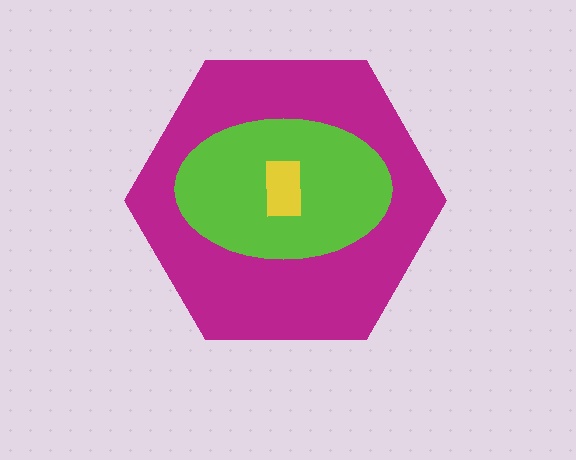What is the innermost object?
The yellow rectangle.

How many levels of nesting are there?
3.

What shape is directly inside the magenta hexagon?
The lime ellipse.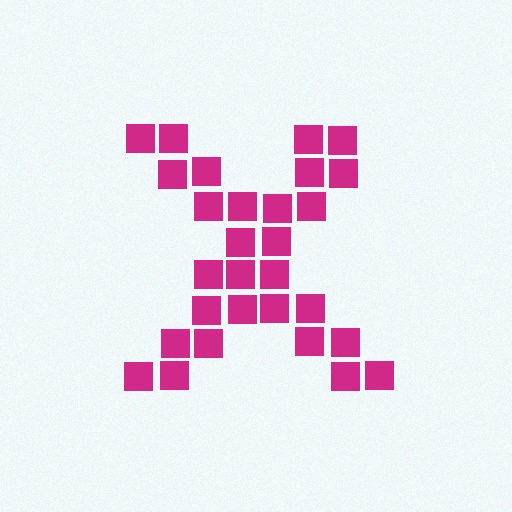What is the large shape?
The large shape is the letter X.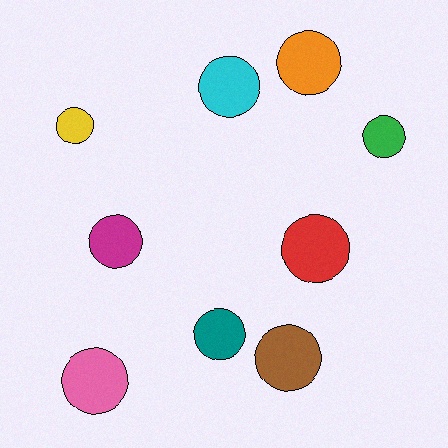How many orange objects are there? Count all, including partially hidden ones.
There is 1 orange object.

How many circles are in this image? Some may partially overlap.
There are 9 circles.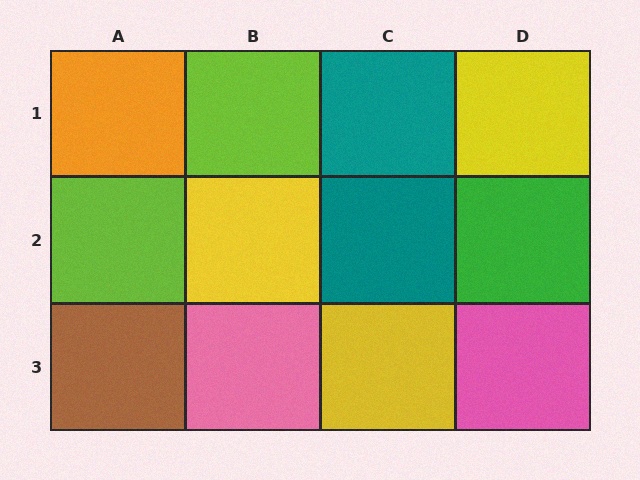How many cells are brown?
1 cell is brown.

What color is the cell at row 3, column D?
Pink.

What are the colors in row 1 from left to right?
Orange, lime, teal, yellow.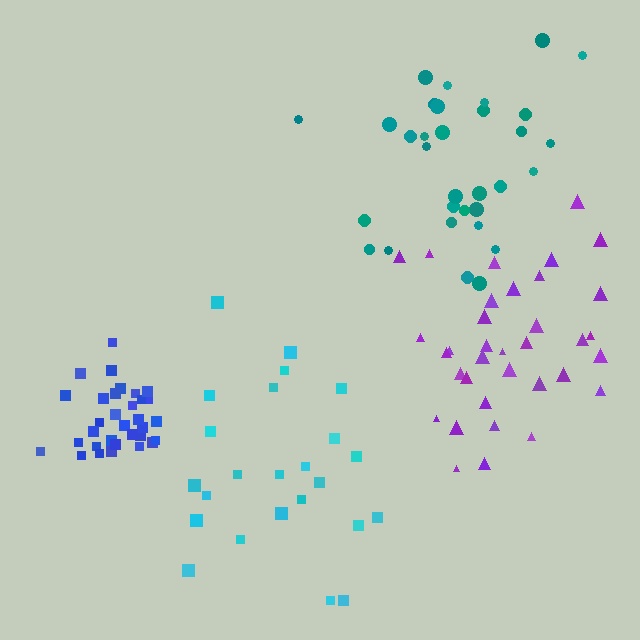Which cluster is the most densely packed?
Blue.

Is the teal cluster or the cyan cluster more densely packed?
Teal.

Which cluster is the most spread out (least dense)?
Cyan.